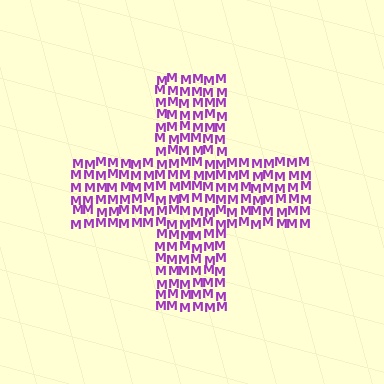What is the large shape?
The large shape is a cross.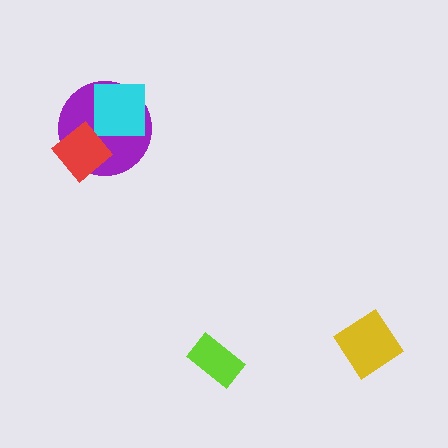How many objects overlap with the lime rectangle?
0 objects overlap with the lime rectangle.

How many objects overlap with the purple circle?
2 objects overlap with the purple circle.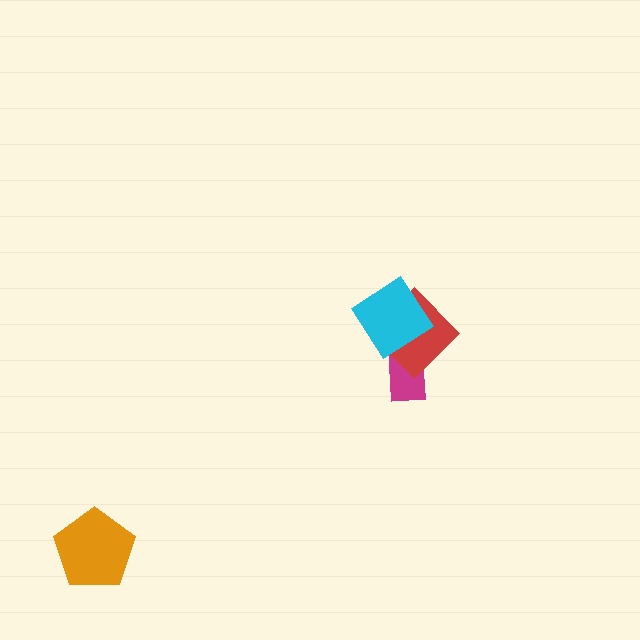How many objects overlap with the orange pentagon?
0 objects overlap with the orange pentagon.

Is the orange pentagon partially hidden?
No, no other shape covers it.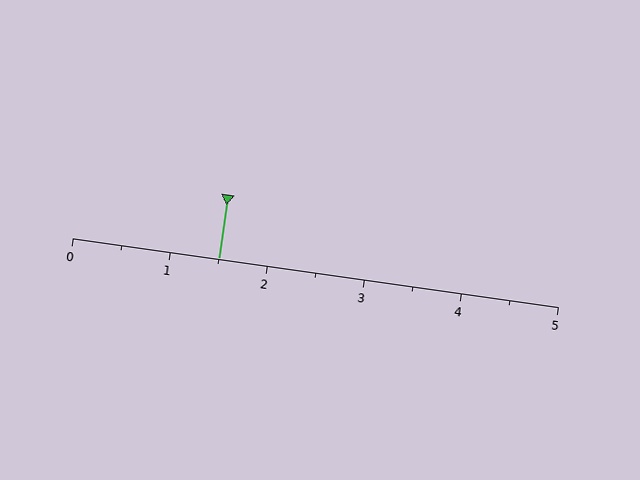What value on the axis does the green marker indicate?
The marker indicates approximately 1.5.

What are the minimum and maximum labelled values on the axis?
The axis runs from 0 to 5.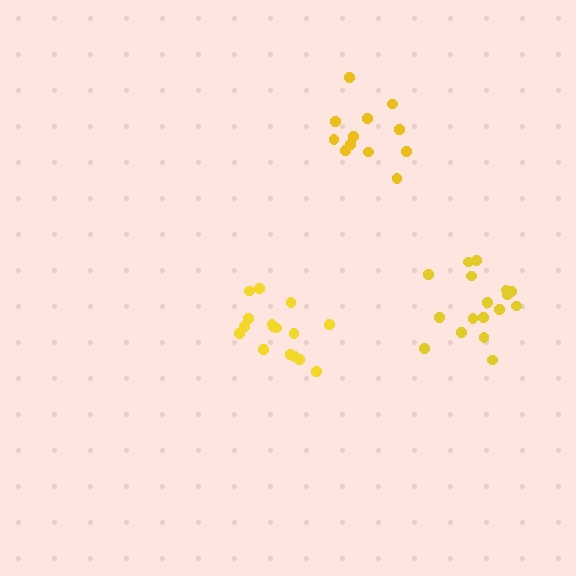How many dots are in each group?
Group 1: 17 dots, Group 2: 16 dots, Group 3: 12 dots (45 total).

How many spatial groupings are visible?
There are 3 spatial groupings.